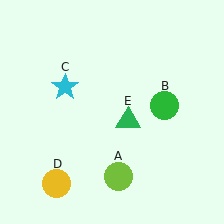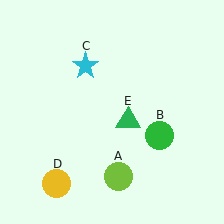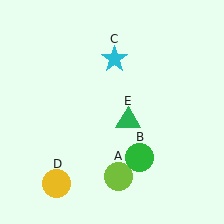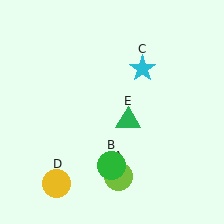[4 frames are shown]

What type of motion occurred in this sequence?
The green circle (object B), cyan star (object C) rotated clockwise around the center of the scene.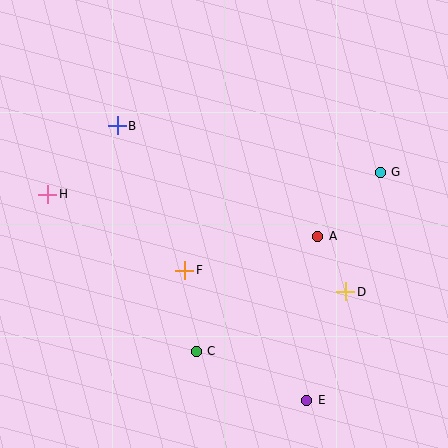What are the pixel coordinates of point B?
Point B is at (117, 126).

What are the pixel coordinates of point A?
Point A is at (318, 236).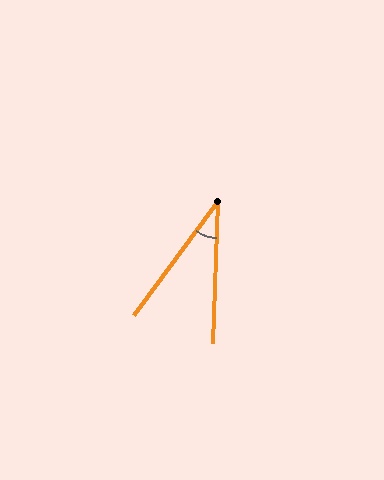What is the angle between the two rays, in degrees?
Approximately 35 degrees.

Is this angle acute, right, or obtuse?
It is acute.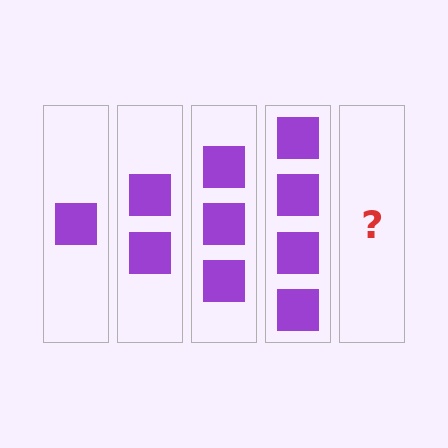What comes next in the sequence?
The next element should be 5 squares.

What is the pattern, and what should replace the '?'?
The pattern is that each step adds one more square. The '?' should be 5 squares.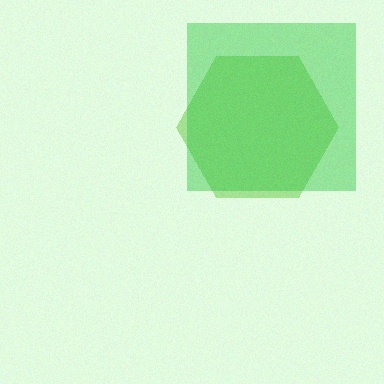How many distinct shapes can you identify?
There are 2 distinct shapes: a lime hexagon, a green square.